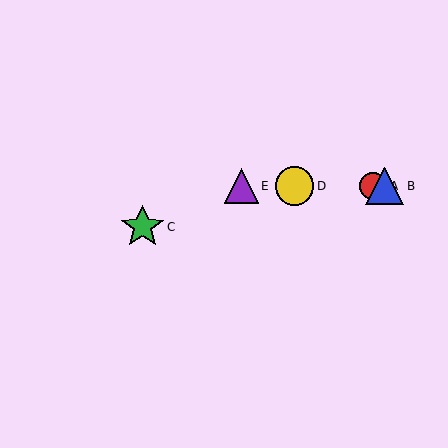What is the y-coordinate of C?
Object C is at y≈227.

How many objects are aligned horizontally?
4 objects (A, B, D, E) are aligned horizontally.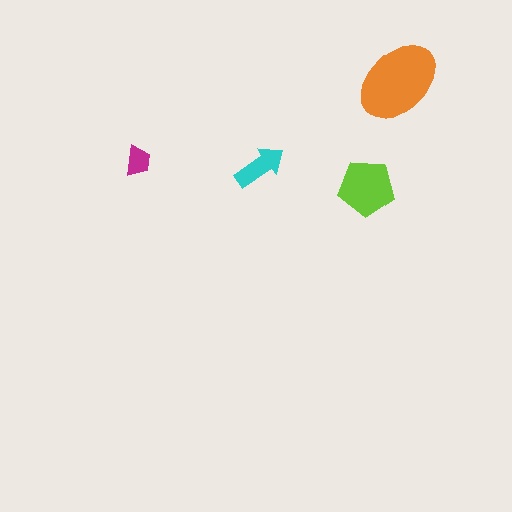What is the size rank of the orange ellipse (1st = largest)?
1st.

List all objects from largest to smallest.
The orange ellipse, the lime pentagon, the cyan arrow, the magenta trapezoid.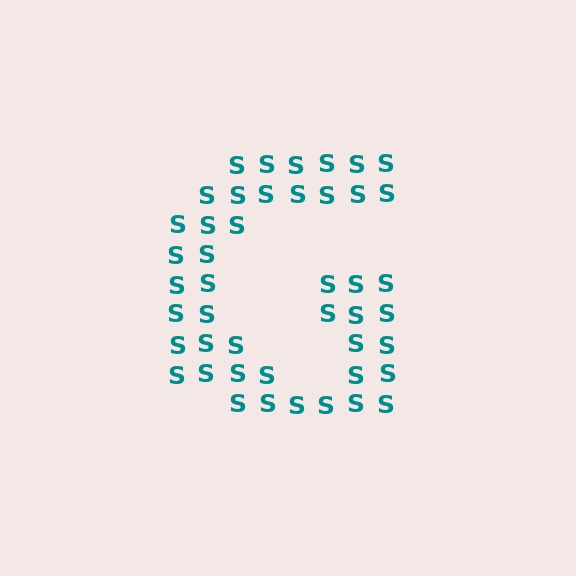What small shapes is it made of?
It is made of small letter S's.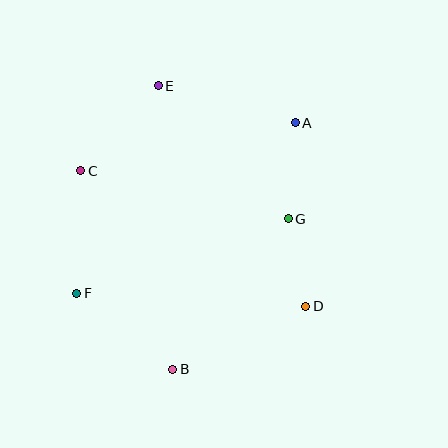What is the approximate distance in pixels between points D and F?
The distance between D and F is approximately 229 pixels.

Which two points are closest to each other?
Points D and G are closest to each other.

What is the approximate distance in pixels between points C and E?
The distance between C and E is approximately 115 pixels.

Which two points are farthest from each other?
Points B and E are farthest from each other.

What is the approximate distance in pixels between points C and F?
The distance between C and F is approximately 122 pixels.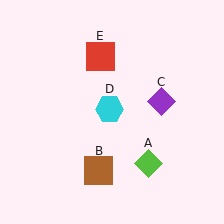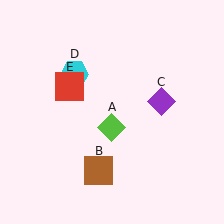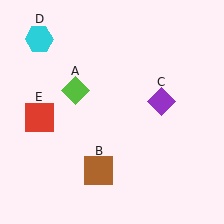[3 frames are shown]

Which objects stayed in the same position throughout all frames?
Brown square (object B) and purple diamond (object C) remained stationary.